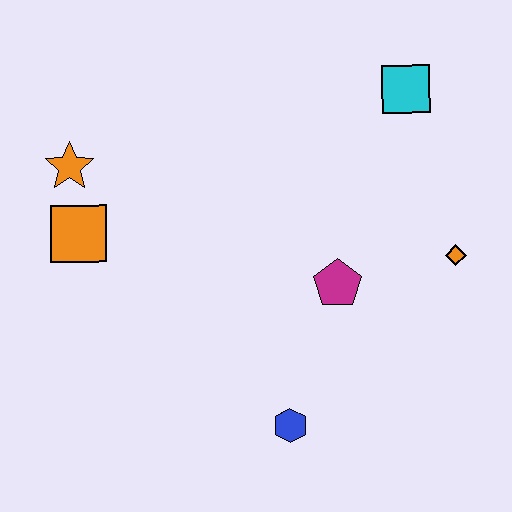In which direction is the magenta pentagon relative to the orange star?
The magenta pentagon is to the right of the orange star.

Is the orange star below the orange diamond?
No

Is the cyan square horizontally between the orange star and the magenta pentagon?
No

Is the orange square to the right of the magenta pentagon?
No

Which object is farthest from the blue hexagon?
The cyan square is farthest from the blue hexagon.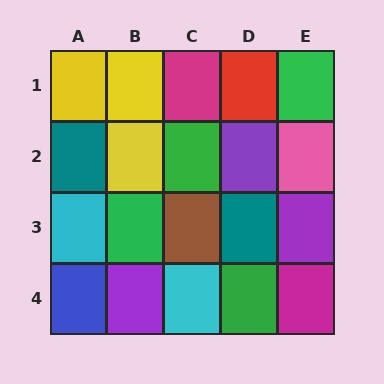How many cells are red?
1 cell is red.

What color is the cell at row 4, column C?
Cyan.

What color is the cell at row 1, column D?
Red.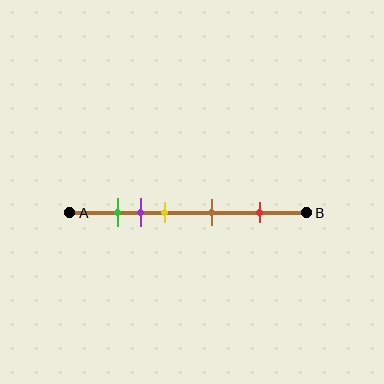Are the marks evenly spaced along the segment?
No, the marks are not evenly spaced.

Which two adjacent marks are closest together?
The green and purple marks are the closest adjacent pair.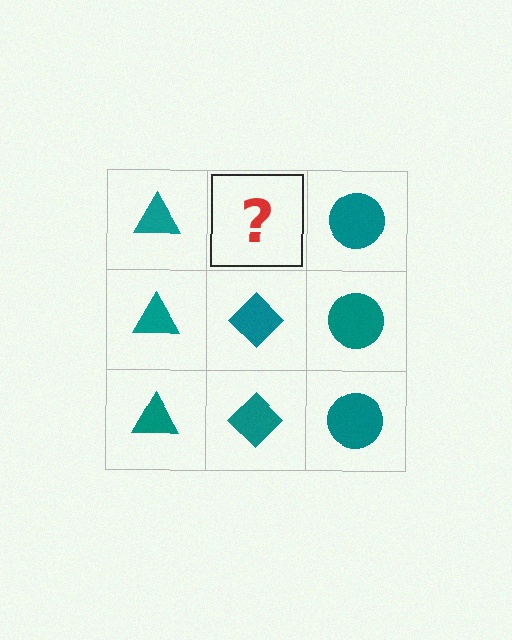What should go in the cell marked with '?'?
The missing cell should contain a teal diamond.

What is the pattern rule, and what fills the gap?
The rule is that each column has a consistent shape. The gap should be filled with a teal diamond.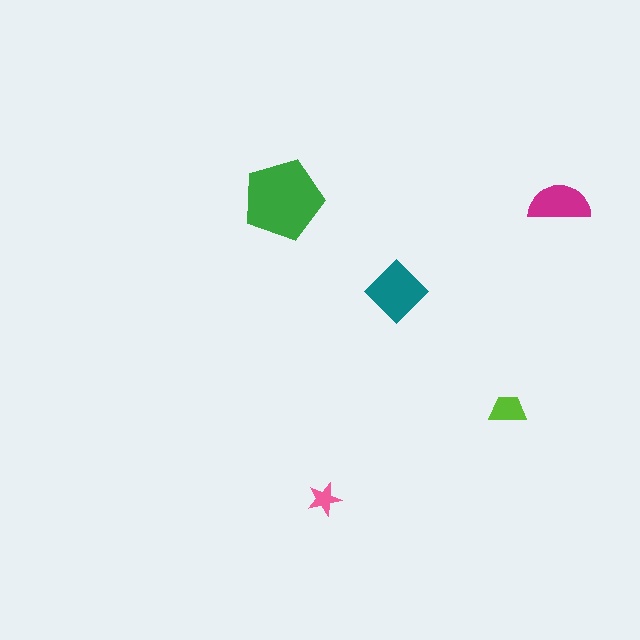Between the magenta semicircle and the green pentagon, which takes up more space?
The green pentagon.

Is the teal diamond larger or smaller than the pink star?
Larger.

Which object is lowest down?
The pink star is bottommost.